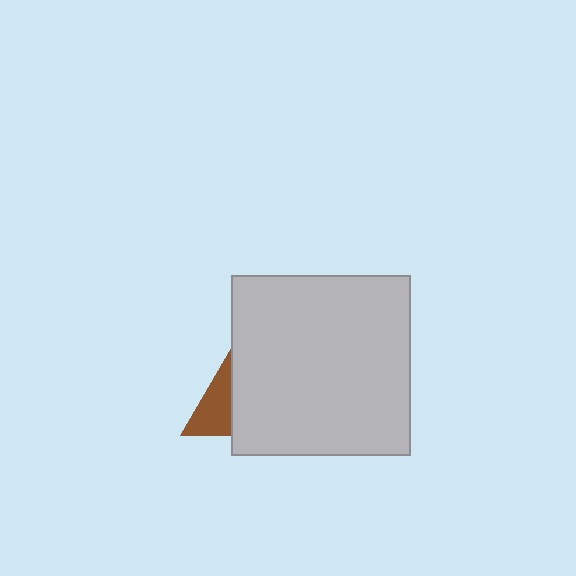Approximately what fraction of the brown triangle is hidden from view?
Roughly 67% of the brown triangle is hidden behind the light gray square.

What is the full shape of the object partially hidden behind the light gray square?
The partially hidden object is a brown triangle.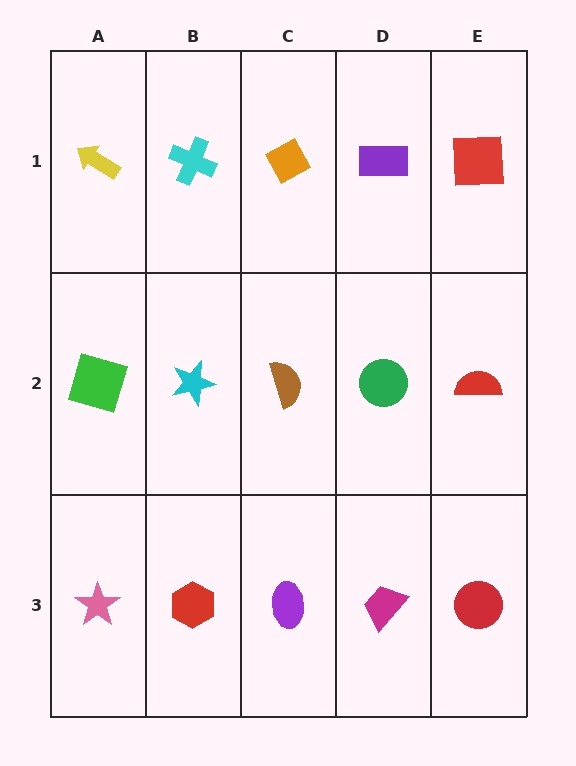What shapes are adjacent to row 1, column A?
A green square (row 2, column A), a cyan cross (row 1, column B).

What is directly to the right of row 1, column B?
An orange diamond.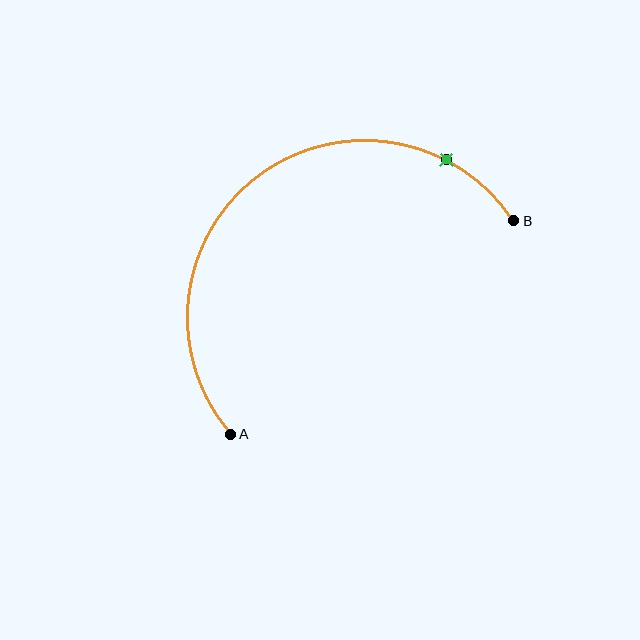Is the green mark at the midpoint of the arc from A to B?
No. The green mark lies on the arc but is closer to endpoint B. The arc midpoint would be at the point on the curve equidistant along the arc from both A and B.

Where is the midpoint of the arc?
The arc midpoint is the point on the curve farthest from the straight line joining A and B. It sits above and to the left of that line.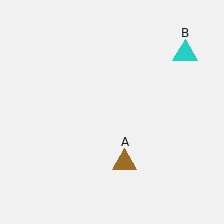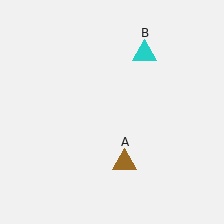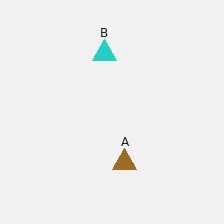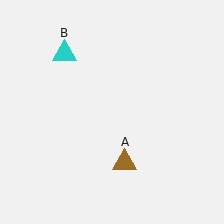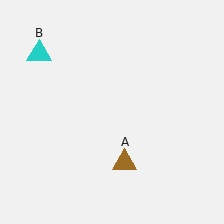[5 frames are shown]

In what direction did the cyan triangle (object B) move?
The cyan triangle (object B) moved left.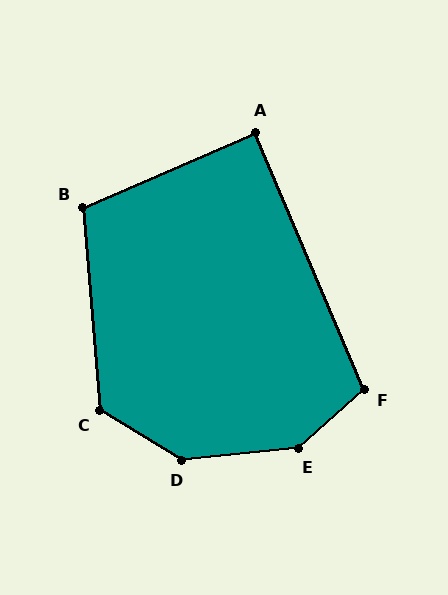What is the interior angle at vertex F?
Approximately 109 degrees (obtuse).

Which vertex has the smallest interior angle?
A, at approximately 90 degrees.